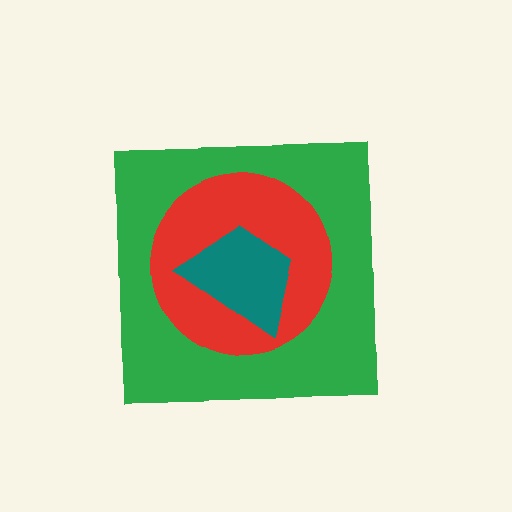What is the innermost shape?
The teal trapezoid.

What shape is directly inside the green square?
The red circle.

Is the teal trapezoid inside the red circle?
Yes.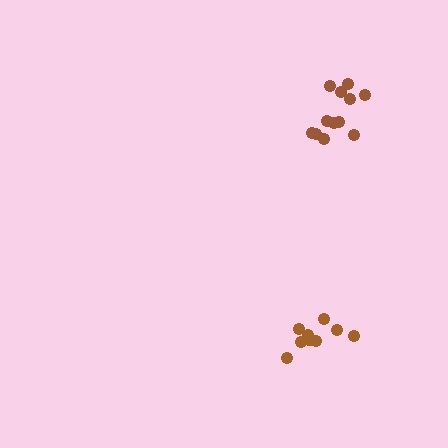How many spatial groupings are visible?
There are 2 spatial groupings.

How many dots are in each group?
Group 1: 12 dots, Group 2: 9 dots (21 total).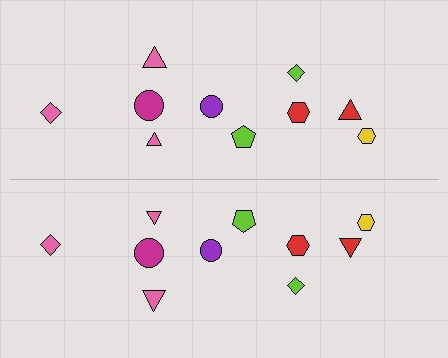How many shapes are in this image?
There are 20 shapes in this image.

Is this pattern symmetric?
Yes, this pattern has bilateral (reflection) symmetry.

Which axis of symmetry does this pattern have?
The pattern has a horizontal axis of symmetry running through the center of the image.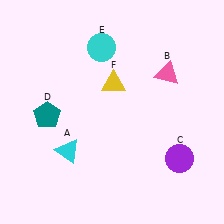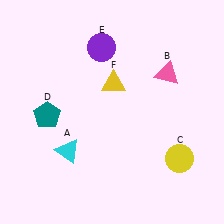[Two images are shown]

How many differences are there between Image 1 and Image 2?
There are 2 differences between the two images.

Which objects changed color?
C changed from purple to yellow. E changed from cyan to purple.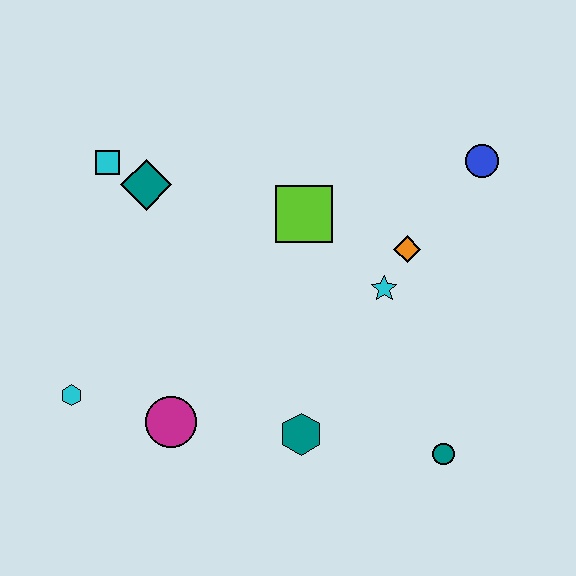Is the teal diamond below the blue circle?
Yes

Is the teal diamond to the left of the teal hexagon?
Yes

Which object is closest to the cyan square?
The teal diamond is closest to the cyan square.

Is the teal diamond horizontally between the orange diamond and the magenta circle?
No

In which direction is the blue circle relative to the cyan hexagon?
The blue circle is to the right of the cyan hexagon.